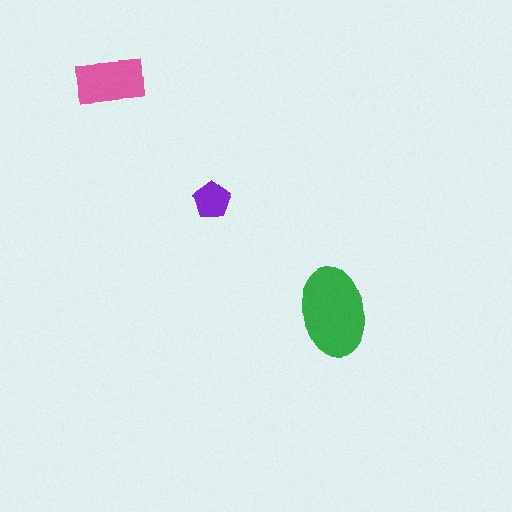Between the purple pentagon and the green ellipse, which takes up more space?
The green ellipse.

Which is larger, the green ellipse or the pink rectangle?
The green ellipse.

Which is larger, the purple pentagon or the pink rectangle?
The pink rectangle.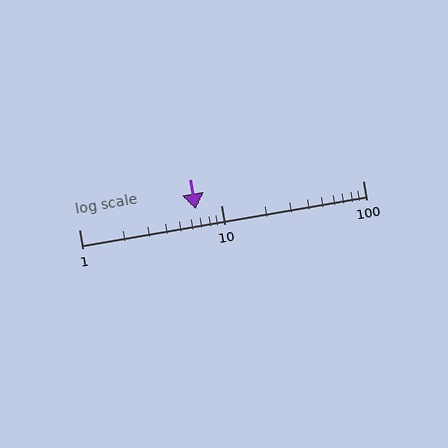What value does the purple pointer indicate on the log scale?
The pointer indicates approximately 6.7.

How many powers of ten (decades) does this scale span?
The scale spans 2 decades, from 1 to 100.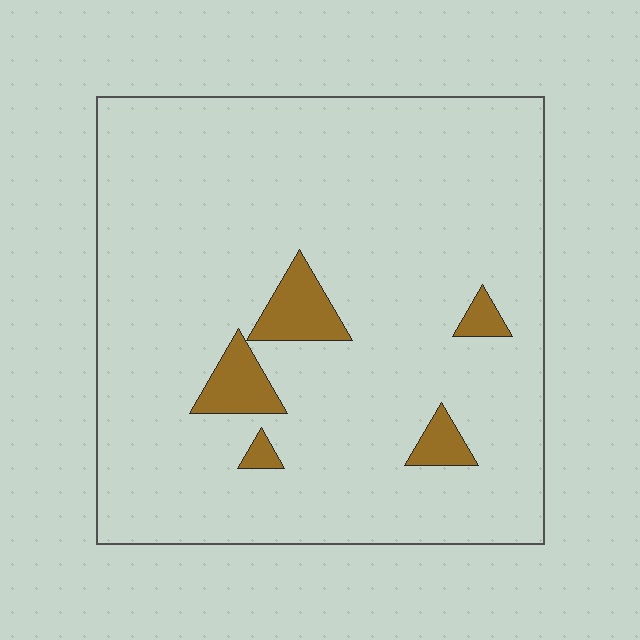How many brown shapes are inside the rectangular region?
5.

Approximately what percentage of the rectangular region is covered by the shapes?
Approximately 5%.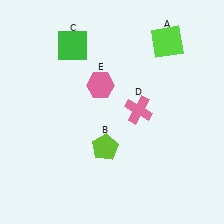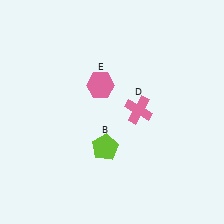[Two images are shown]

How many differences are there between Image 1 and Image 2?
There are 2 differences between the two images.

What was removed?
The lime square (A), the green square (C) were removed in Image 2.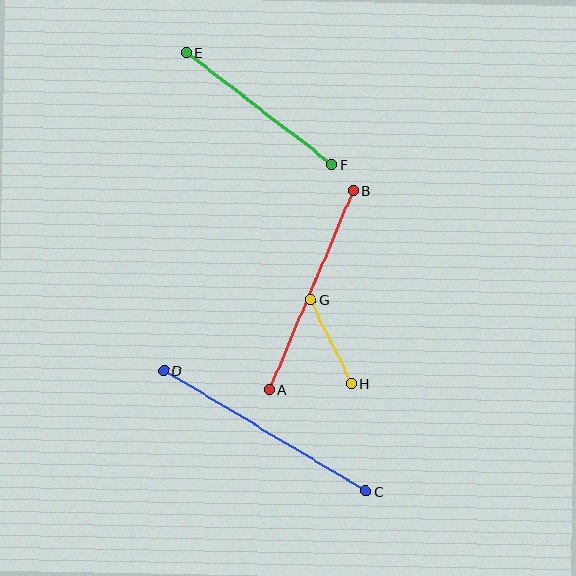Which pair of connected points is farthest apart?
Points C and D are farthest apart.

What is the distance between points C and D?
The distance is approximately 236 pixels.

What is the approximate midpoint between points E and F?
The midpoint is at approximately (259, 109) pixels.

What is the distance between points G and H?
The distance is approximately 94 pixels.